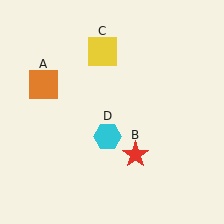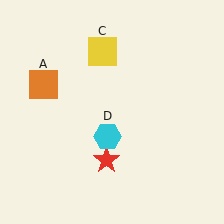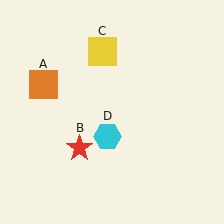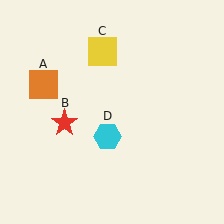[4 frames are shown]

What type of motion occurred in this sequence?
The red star (object B) rotated clockwise around the center of the scene.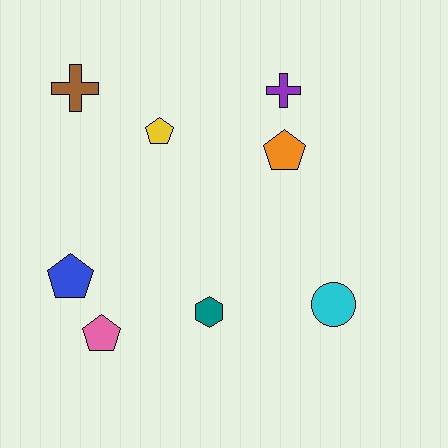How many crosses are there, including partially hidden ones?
There are 2 crosses.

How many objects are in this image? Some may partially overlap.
There are 8 objects.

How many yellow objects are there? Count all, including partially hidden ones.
There is 1 yellow object.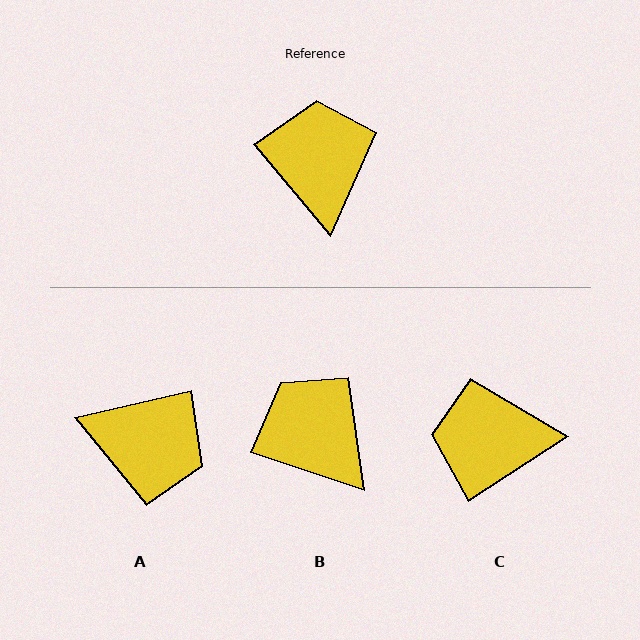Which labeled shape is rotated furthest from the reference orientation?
A, about 117 degrees away.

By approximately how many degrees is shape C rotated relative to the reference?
Approximately 83 degrees counter-clockwise.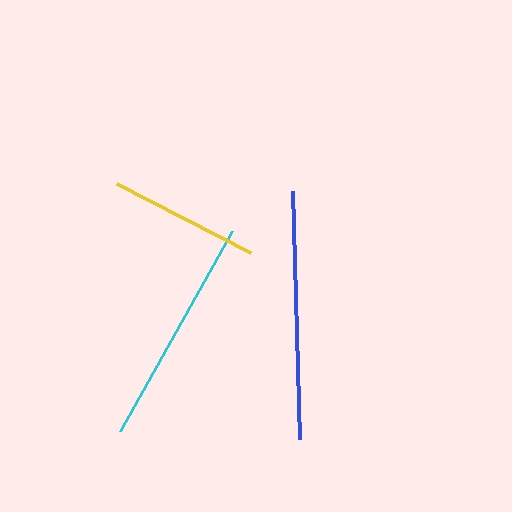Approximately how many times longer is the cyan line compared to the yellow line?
The cyan line is approximately 1.5 times the length of the yellow line.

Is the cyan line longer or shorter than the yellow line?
The cyan line is longer than the yellow line.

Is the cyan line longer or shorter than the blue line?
The blue line is longer than the cyan line.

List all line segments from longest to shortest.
From longest to shortest: blue, cyan, yellow.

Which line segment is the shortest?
The yellow line is the shortest at approximately 151 pixels.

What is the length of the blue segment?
The blue segment is approximately 248 pixels long.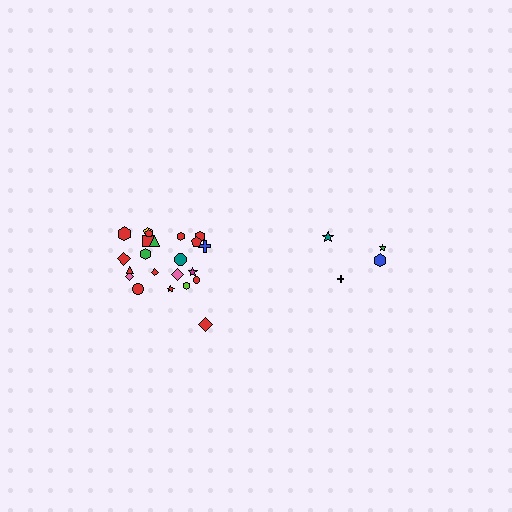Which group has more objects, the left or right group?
The left group.